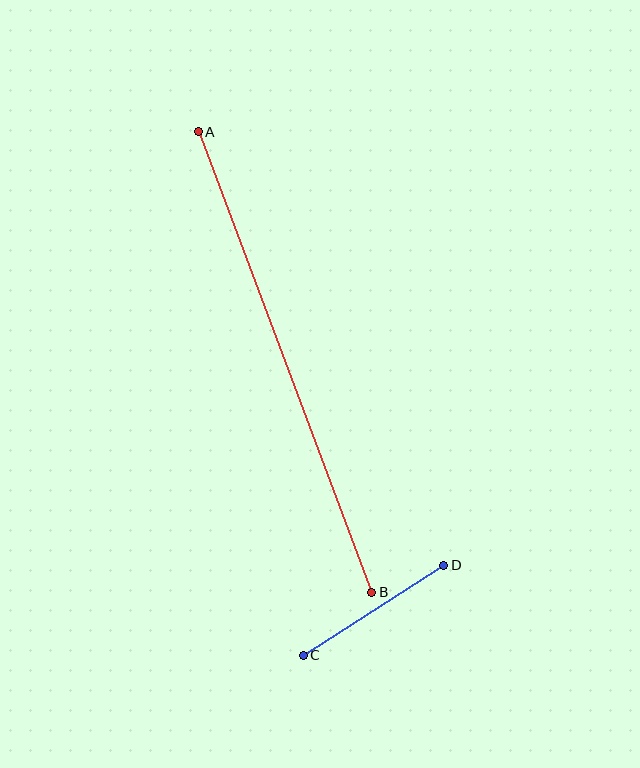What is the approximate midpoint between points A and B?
The midpoint is at approximately (285, 362) pixels.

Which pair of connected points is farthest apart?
Points A and B are farthest apart.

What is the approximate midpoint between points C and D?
The midpoint is at approximately (374, 610) pixels.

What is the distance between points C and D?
The distance is approximately 167 pixels.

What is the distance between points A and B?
The distance is approximately 492 pixels.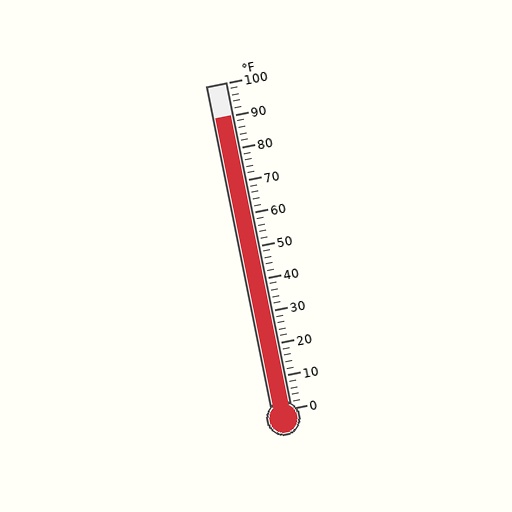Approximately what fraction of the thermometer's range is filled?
The thermometer is filled to approximately 90% of its range.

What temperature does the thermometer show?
The thermometer shows approximately 90°F.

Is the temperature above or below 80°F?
The temperature is above 80°F.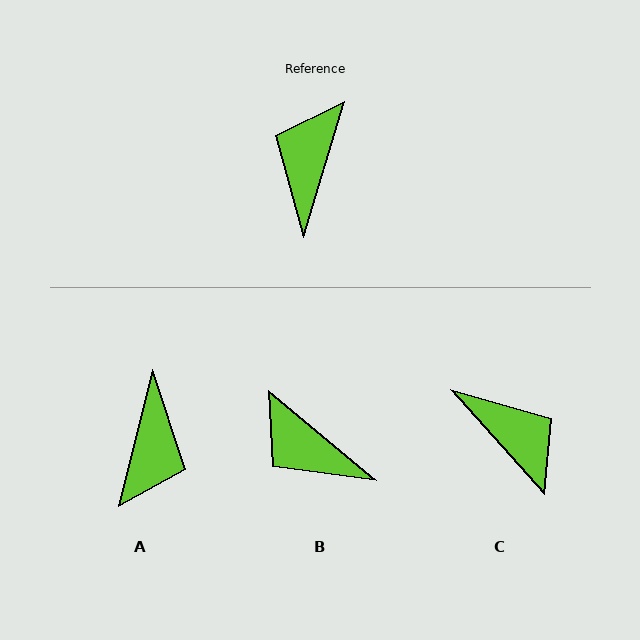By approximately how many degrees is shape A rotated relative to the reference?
Approximately 177 degrees clockwise.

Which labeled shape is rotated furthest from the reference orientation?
A, about 177 degrees away.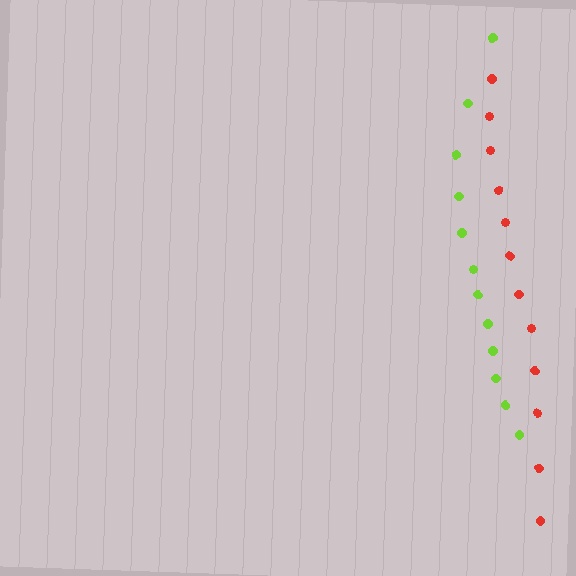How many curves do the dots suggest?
There are 2 distinct paths.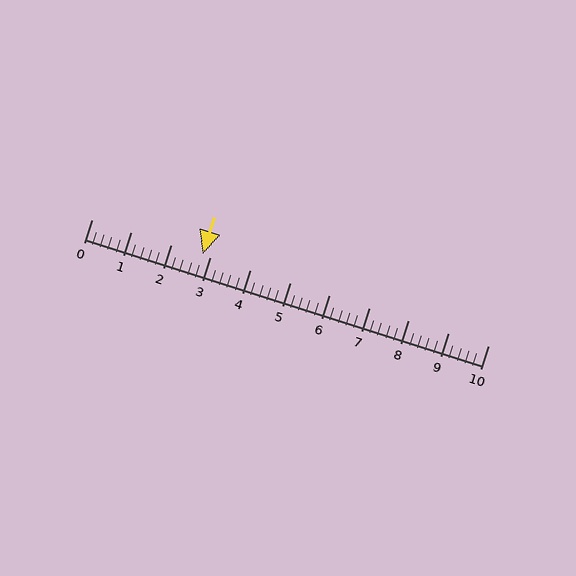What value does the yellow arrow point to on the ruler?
The yellow arrow points to approximately 2.8.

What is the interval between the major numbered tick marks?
The major tick marks are spaced 1 units apart.